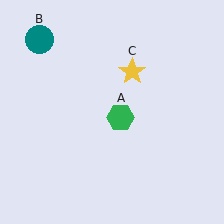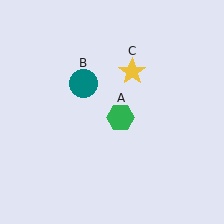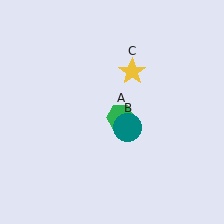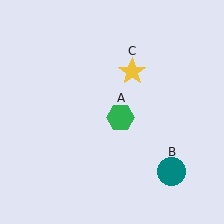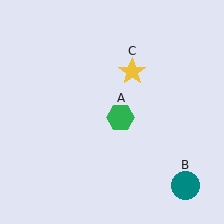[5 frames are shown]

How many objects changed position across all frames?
1 object changed position: teal circle (object B).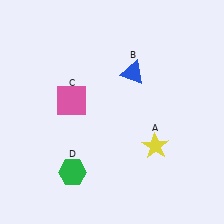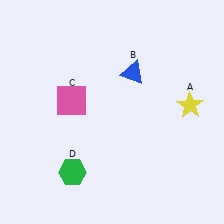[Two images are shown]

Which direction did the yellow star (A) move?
The yellow star (A) moved up.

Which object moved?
The yellow star (A) moved up.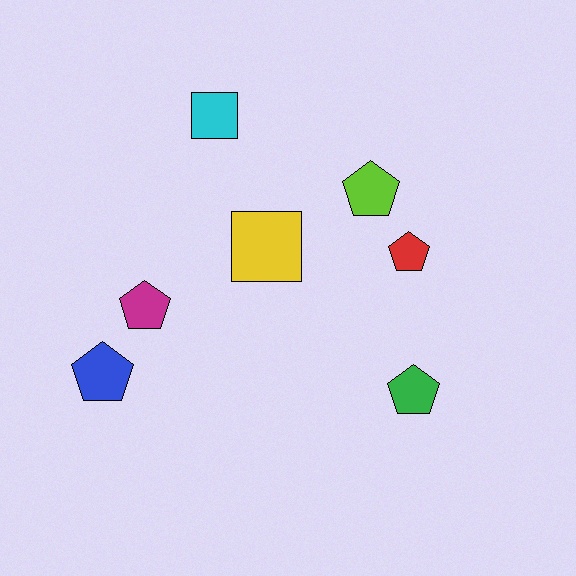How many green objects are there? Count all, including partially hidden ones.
There is 1 green object.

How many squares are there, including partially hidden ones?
There are 2 squares.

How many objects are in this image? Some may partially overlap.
There are 7 objects.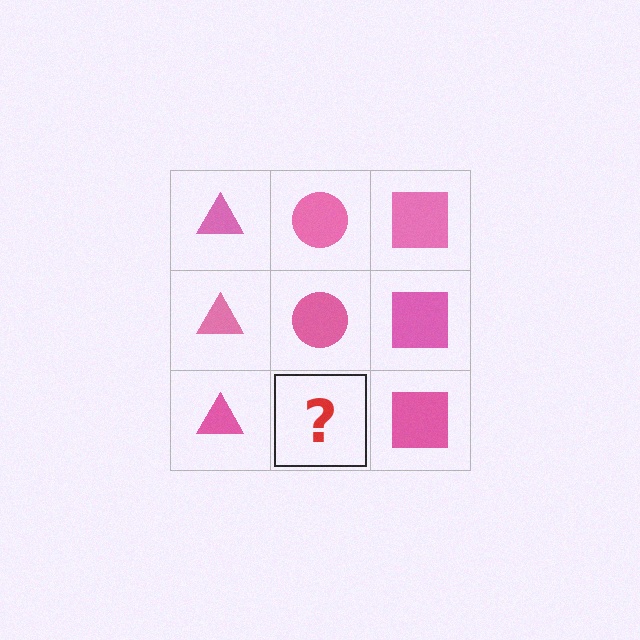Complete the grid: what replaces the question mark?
The question mark should be replaced with a pink circle.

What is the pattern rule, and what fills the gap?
The rule is that each column has a consistent shape. The gap should be filled with a pink circle.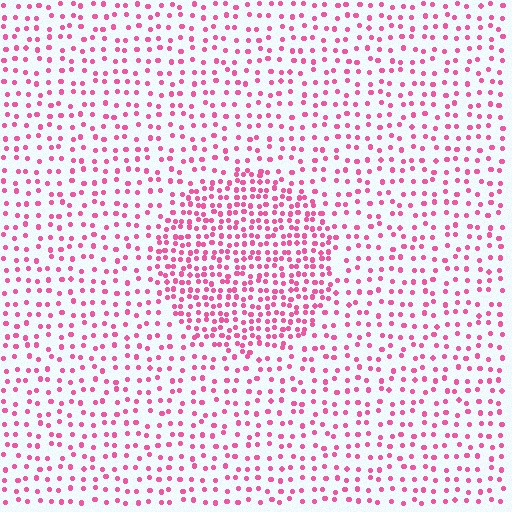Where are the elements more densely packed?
The elements are more densely packed inside the circle boundary.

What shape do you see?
I see a circle.